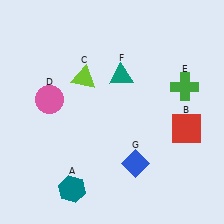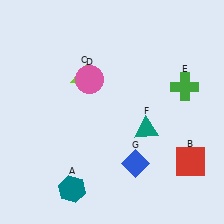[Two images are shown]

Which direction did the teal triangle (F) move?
The teal triangle (F) moved down.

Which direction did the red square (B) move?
The red square (B) moved down.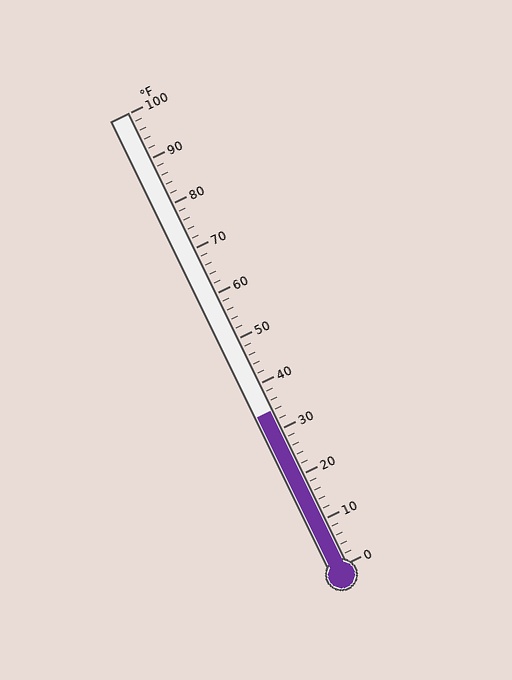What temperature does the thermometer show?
The thermometer shows approximately 34°F.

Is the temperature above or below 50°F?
The temperature is below 50°F.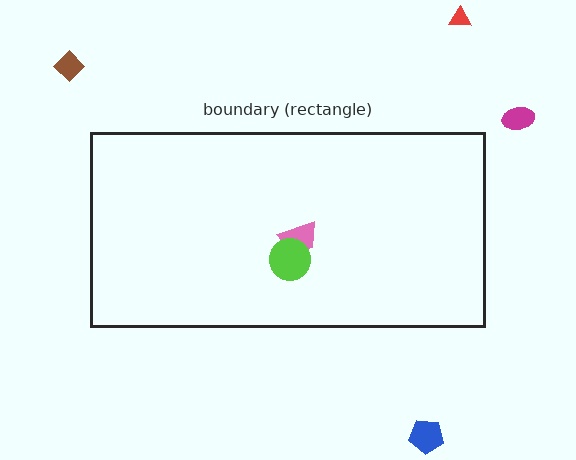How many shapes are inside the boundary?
3 inside, 4 outside.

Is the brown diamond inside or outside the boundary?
Outside.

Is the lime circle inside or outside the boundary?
Inside.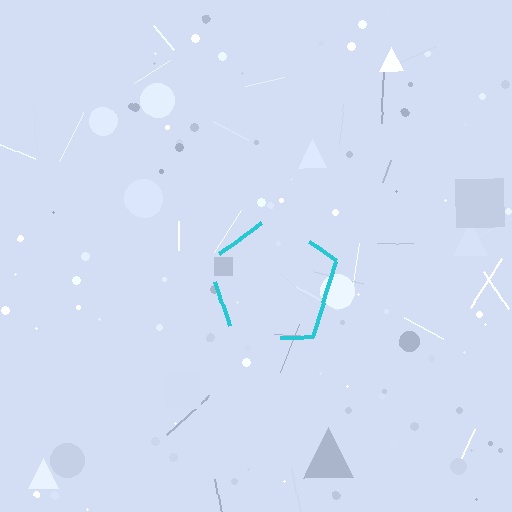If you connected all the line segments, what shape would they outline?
They would outline a pentagon.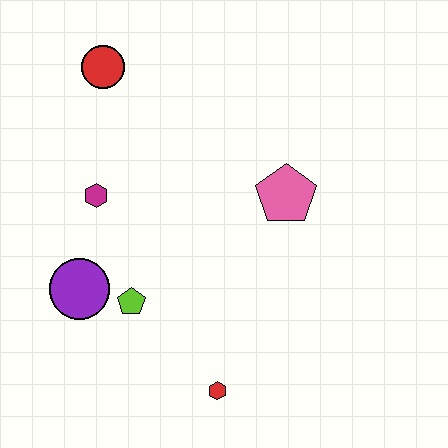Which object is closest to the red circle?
The magenta hexagon is closest to the red circle.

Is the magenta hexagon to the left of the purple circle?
No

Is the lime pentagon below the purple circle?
Yes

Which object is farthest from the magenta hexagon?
The red hexagon is farthest from the magenta hexagon.